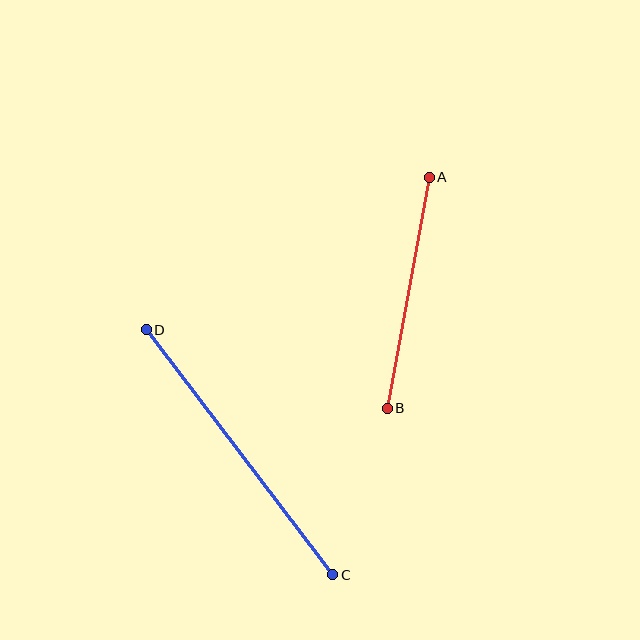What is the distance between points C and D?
The distance is approximately 308 pixels.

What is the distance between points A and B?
The distance is approximately 235 pixels.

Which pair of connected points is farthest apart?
Points C and D are farthest apart.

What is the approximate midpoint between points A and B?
The midpoint is at approximately (408, 293) pixels.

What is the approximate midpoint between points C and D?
The midpoint is at approximately (240, 452) pixels.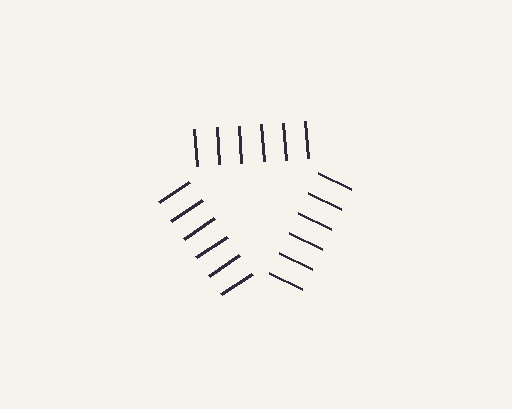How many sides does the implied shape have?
3 sides — the line-ends trace a triangle.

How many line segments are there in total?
18 — 6 along each of the 3 edges.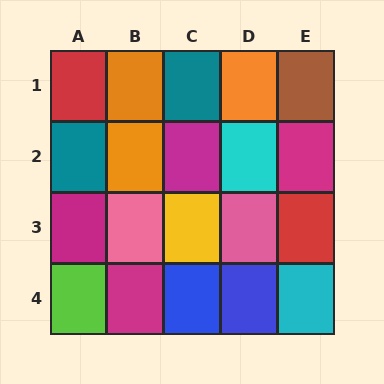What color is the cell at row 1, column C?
Teal.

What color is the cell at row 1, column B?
Orange.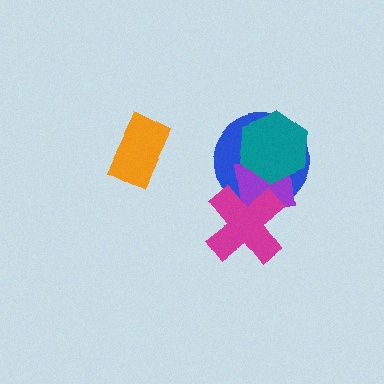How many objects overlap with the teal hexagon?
2 objects overlap with the teal hexagon.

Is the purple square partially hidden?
Yes, it is partially covered by another shape.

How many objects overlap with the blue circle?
3 objects overlap with the blue circle.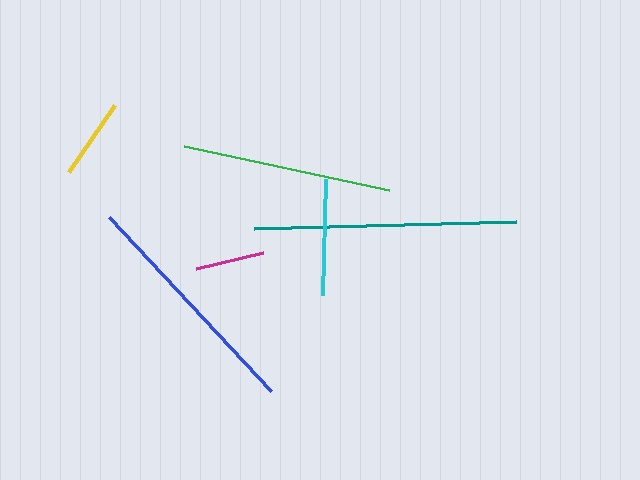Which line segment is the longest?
The teal line is the longest at approximately 262 pixels.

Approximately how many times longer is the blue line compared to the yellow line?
The blue line is approximately 2.9 times the length of the yellow line.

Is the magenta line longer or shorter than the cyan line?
The cyan line is longer than the magenta line.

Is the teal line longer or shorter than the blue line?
The teal line is longer than the blue line.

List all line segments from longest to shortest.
From longest to shortest: teal, blue, green, cyan, yellow, magenta.